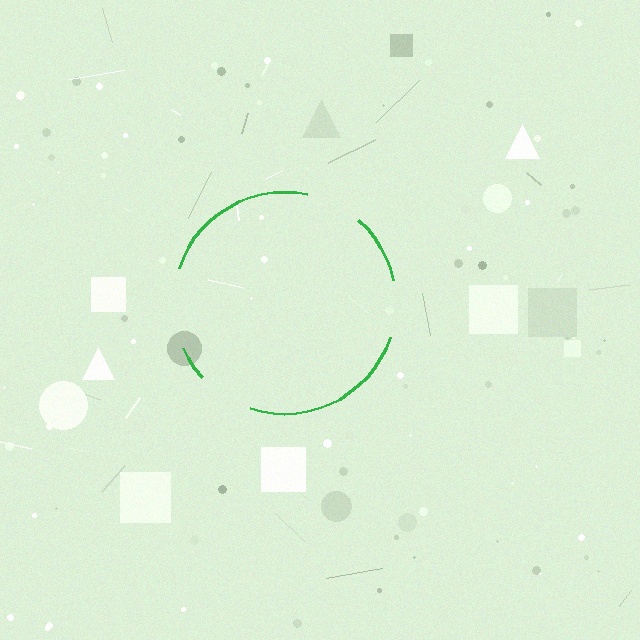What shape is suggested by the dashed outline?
The dashed outline suggests a circle.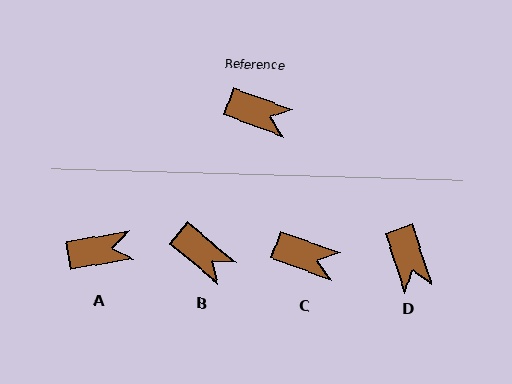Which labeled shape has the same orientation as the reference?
C.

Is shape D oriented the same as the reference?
No, it is off by about 52 degrees.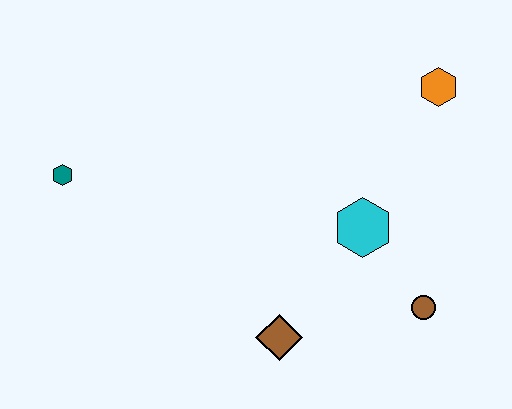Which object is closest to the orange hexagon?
The cyan hexagon is closest to the orange hexagon.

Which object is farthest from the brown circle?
The teal hexagon is farthest from the brown circle.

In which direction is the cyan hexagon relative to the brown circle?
The cyan hexagon is above the brown circle.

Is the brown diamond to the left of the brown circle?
Yes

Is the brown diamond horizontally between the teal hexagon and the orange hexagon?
Yes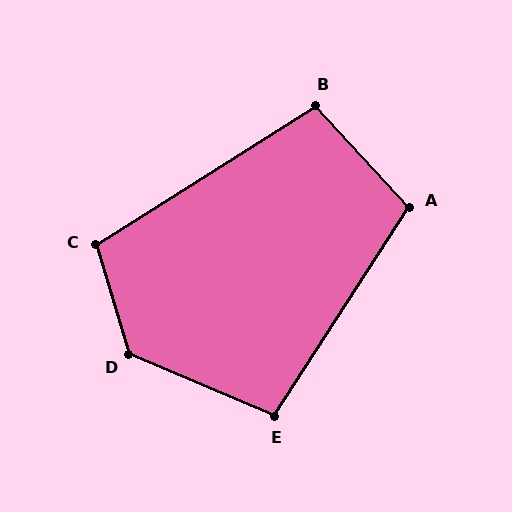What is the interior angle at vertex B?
Approximately 101 degrees (obtuse).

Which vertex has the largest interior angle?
D, at approximately 130 degrees.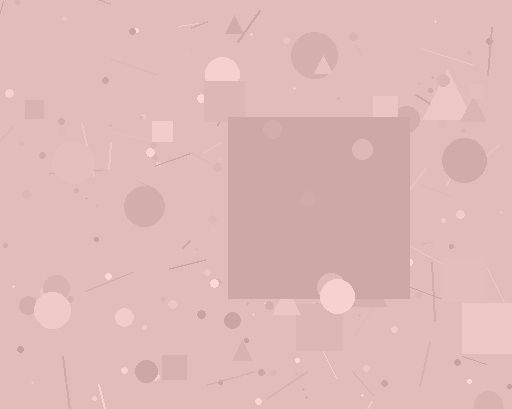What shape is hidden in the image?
A square is hidden in the image.